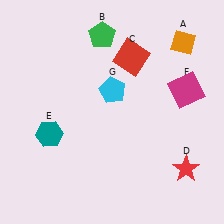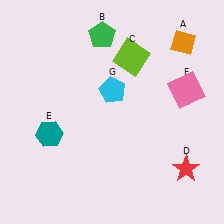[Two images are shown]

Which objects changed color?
C changed from red to lime. F changed from magenta to pink.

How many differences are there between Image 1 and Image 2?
There are 2 differences between the two images.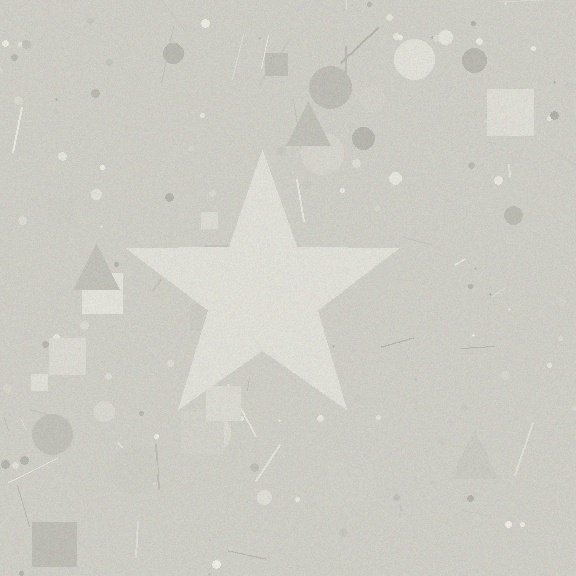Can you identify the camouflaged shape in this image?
The camouflaged shape is a star.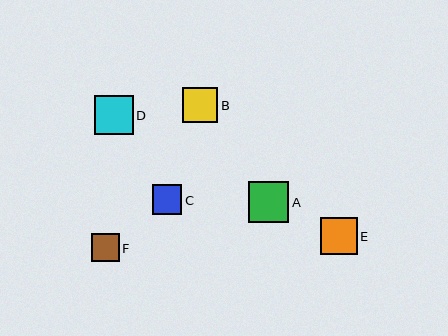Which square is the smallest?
Square F is the smallest with a size of approximately 28 pixels.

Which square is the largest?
Square A is the largest with a size of approximately 40 pixels.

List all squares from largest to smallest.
From largest to smallest: A, D, E, B, C, F.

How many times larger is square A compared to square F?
Square A is approximately 1.5 times the size of square F.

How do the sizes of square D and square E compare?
Square D and square E are approximately the same size.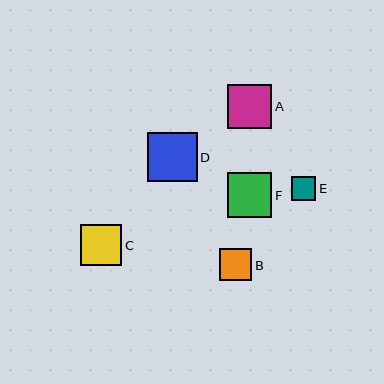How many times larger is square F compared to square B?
Square F is approximately 1.4 times the size of square B.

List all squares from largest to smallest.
From largest to smallest: D, F, A, C, B, E.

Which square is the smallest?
Square E is the smallest with a size of approximately 25 pixels.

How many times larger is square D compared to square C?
Square D is approximately 1.2 times the size of square C.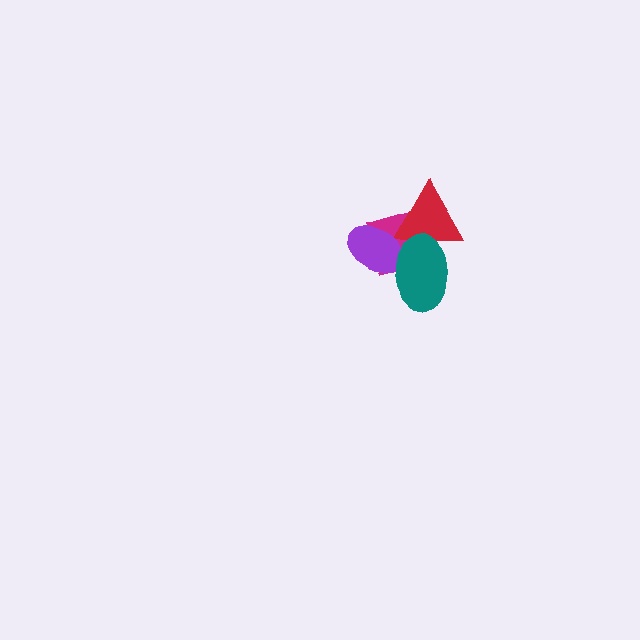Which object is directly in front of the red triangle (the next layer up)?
The purple ellipse is directly in front of the red triangle.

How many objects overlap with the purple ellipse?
3 objects overlap with the purple ellipse.